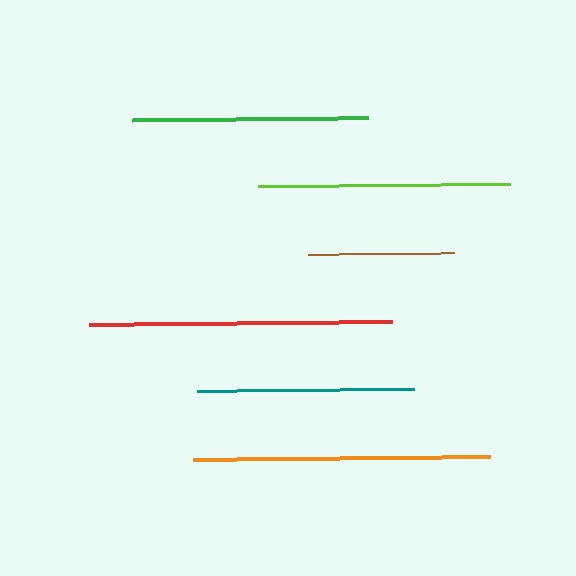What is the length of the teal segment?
The teal segment is approximately 217 pixels long.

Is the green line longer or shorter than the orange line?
The orange line is longer than the green line.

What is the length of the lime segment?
The lime segment is approximately 253 pixels long.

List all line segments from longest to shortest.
From longest to shortest: red, orange, lime, green, teal, brown.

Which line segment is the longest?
The red line is the longest at approximately 302 pixels.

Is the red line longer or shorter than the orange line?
The red line is longer than the orange line.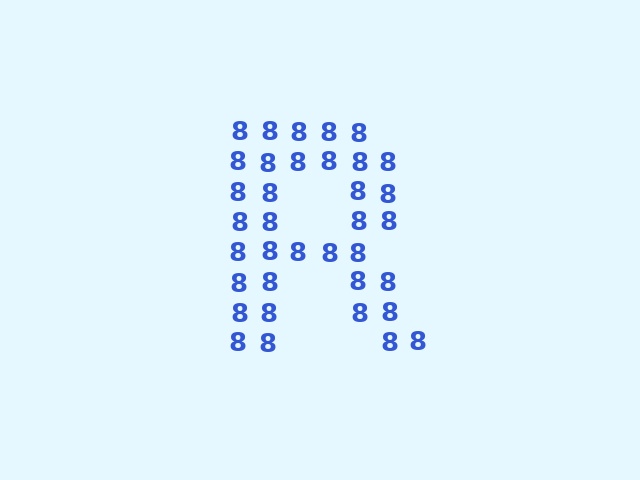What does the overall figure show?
The overall figure shows the letter R.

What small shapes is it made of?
It is made of small digit 8's.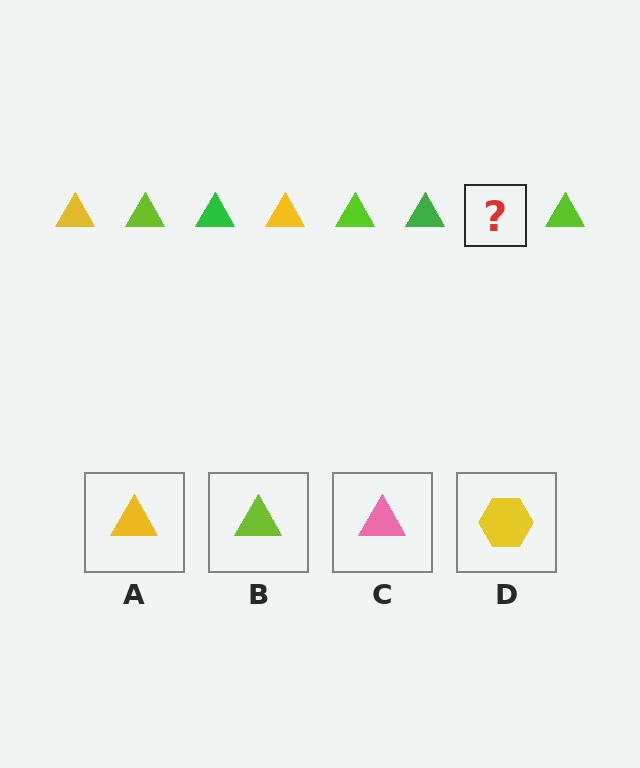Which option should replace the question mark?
Option A.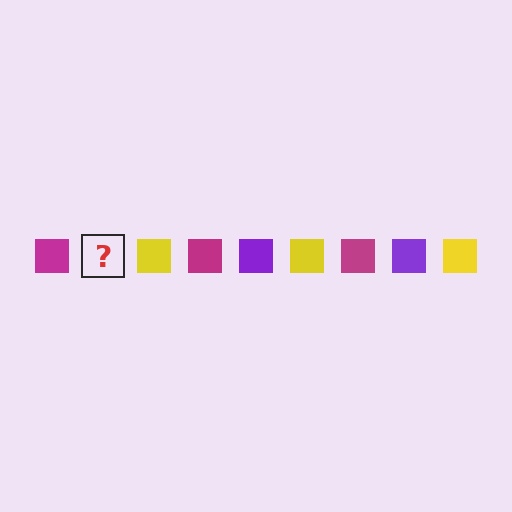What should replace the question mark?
The question mark should be replaced with a purple square.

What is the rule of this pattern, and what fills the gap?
The rule is that the pattern cycles through magenta, purple, yellow squares. The gap should be filled with a purple square.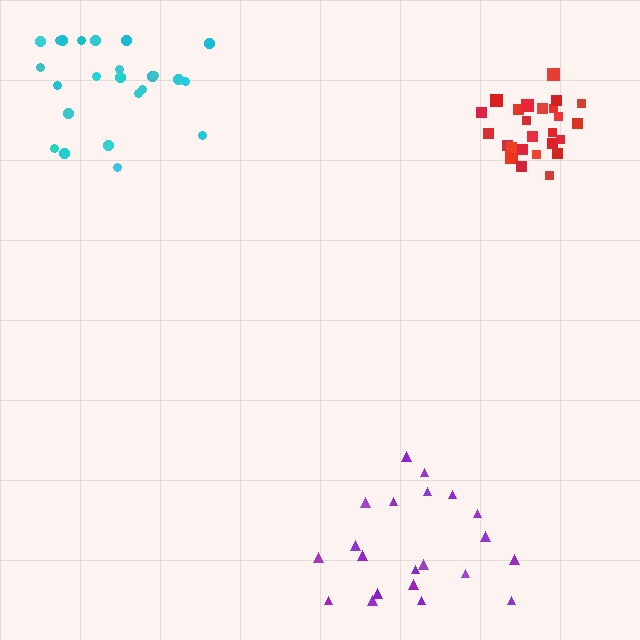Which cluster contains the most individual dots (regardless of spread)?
Red (25).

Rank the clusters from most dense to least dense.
red, purple, cyan.